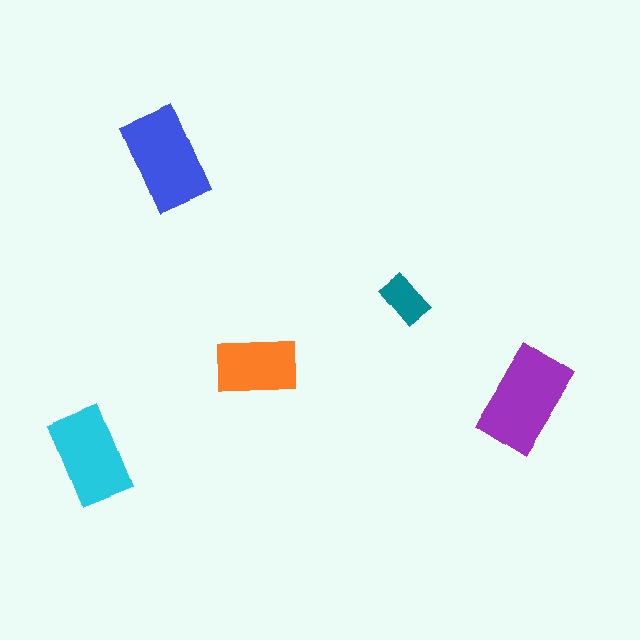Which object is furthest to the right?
The purple rectangle is rightmost.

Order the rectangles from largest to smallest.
the purple one, the blue one, the cyan one, the orange one, the teal one.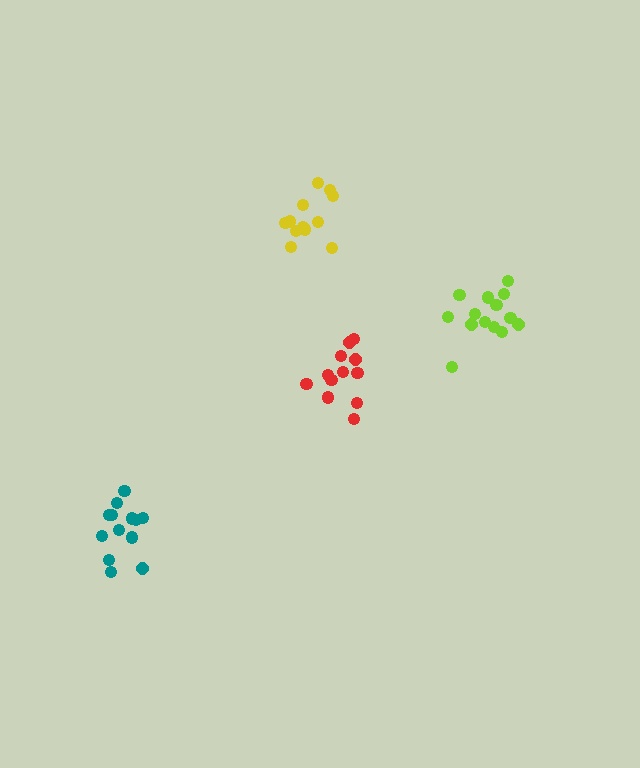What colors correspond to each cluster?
The clusters are colored: red, teal, lime, yellow.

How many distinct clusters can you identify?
There are 4 distinct clusters.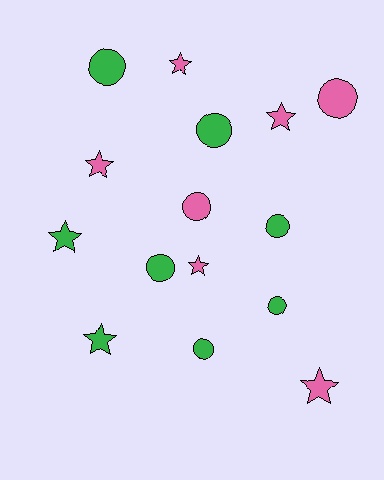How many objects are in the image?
There are 15 objects.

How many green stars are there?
There are 2 green stars.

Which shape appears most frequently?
Circle, with 8 objects.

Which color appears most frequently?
Green, with 8 objects.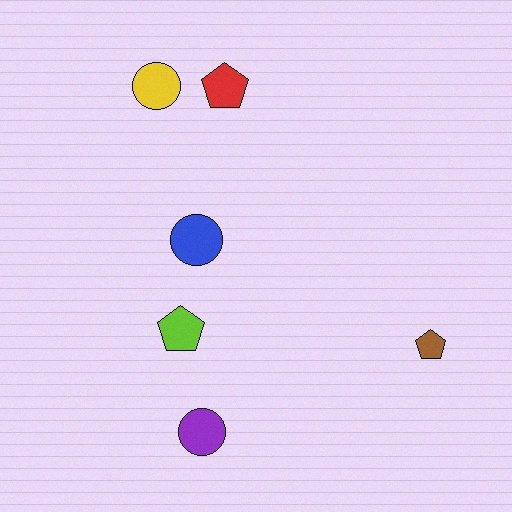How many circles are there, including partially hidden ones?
There are 3 circles.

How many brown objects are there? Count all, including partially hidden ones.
There is 1 brown object.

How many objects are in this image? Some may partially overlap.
There are 6 objects.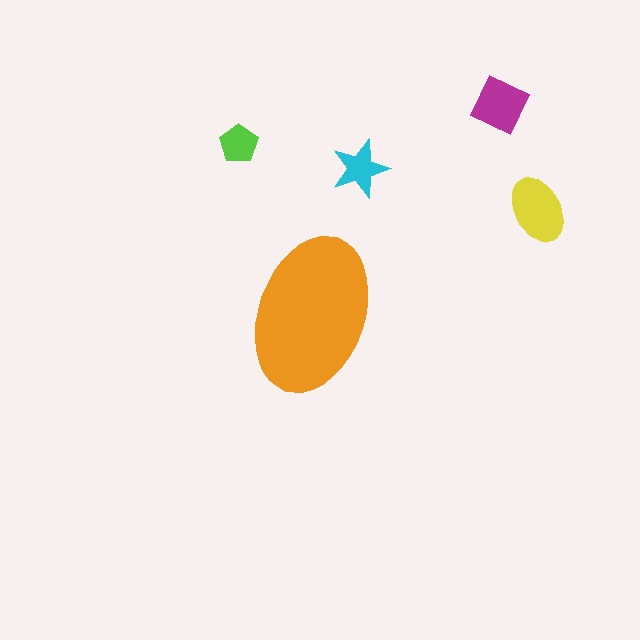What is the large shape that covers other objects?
An orange ellipse.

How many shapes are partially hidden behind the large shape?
0 shapes are partially hidden.